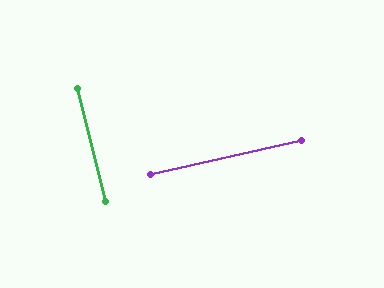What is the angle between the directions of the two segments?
Approximately 88 degrees.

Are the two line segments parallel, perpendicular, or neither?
Perpendicular — they meet at approximately 88°.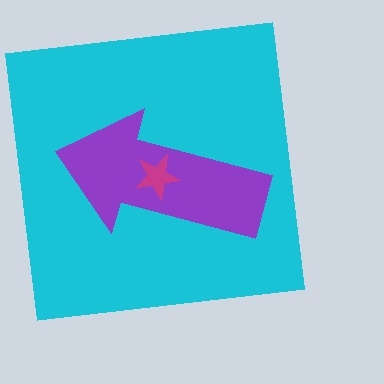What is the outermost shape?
The cyan square.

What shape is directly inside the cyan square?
The purple arrow.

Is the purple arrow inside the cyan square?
Yes.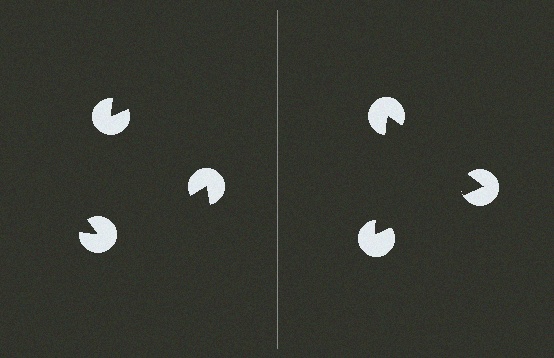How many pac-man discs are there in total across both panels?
6 — 3 on each side.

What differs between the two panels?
The pac-man discs are positioned identically on both sides; only the wedge orientations differ. On the right they align to a triangle; on the left they are misaligned.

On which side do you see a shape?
An illusory triangle appears on the right side. On the left side the wedge cuts are rotated, so no coherent shape forms.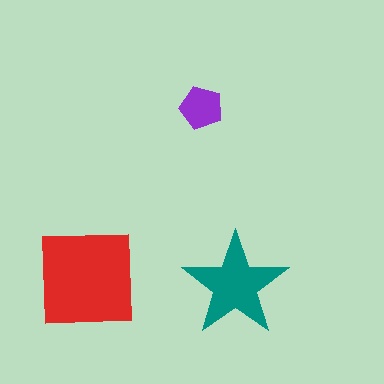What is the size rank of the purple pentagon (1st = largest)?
3rd.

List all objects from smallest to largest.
The purple pentagon, the teal star, the red square.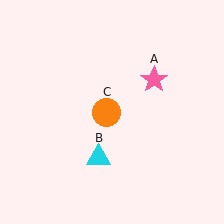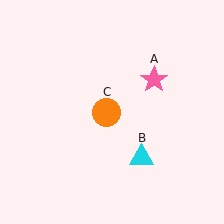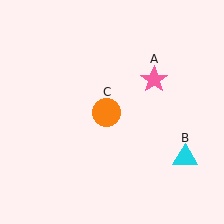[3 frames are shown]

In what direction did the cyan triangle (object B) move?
The cyan triangle (object B) moved right.